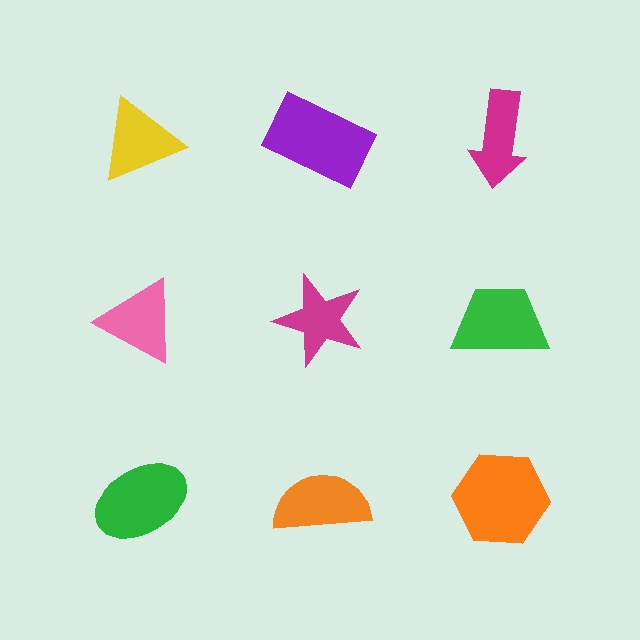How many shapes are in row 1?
3 shapes.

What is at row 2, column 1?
A pink triangle.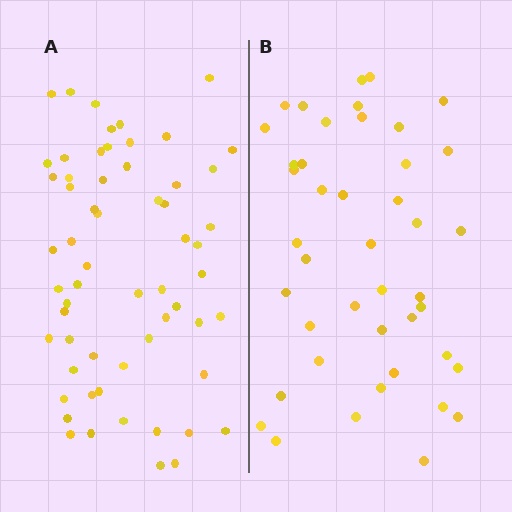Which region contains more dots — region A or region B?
Region A (the left region) has more dots.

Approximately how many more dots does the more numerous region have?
Region A has approximately 15 more dots than region B.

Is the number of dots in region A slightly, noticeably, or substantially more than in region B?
Region A has noticeably more, but not dramatically so. The ratio is roughly 1.4 to 1.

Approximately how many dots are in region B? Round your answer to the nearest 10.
About 40 dots. (The exact count is 43, which rounds to 40.)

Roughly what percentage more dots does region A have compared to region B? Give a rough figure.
About 40% more.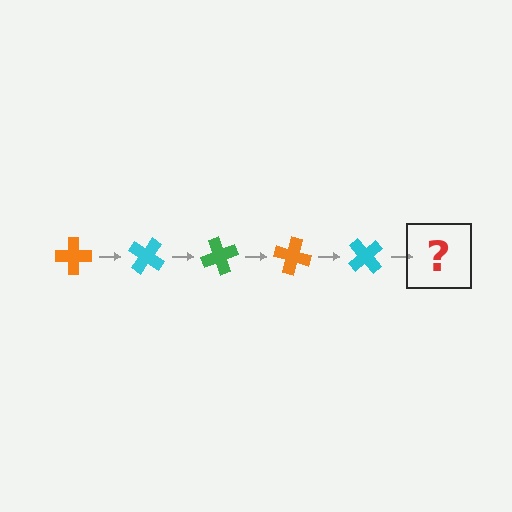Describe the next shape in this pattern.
It should be a green cross, rotated 175 degrees from the start.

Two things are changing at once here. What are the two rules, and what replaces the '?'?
The two rules are that it rotates 35 degrees each step and the color cycles through orange, cyan, and green. The '?' should be a green cross, rotated 175 degrees from the start.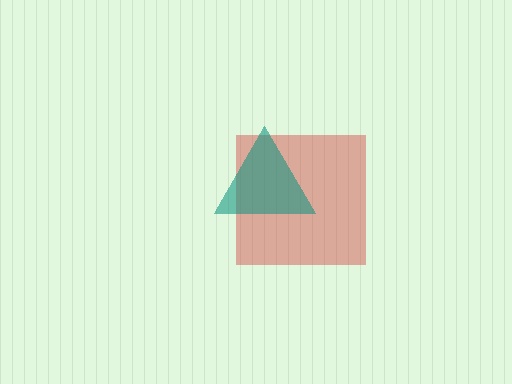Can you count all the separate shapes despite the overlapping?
Yes, there are 2 separate shapes.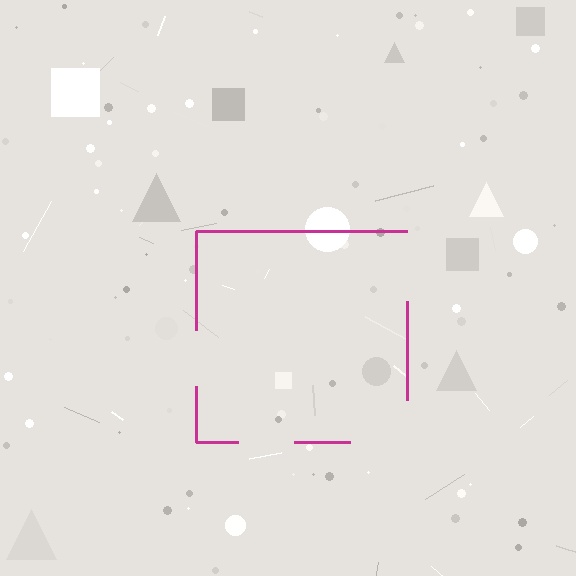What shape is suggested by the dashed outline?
The dashed outline suggests a square.